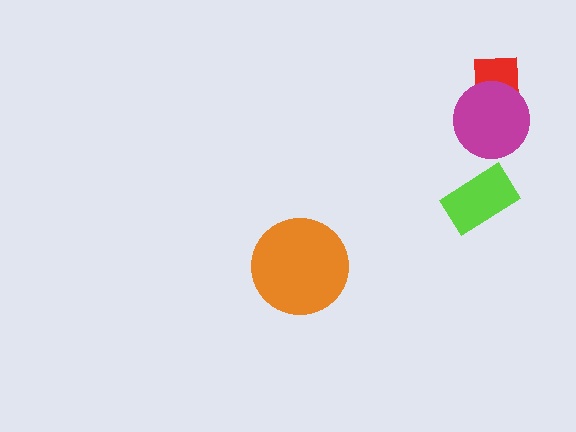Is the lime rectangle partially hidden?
No, no other shape covers it.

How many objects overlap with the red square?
1 object overlaps with the red square.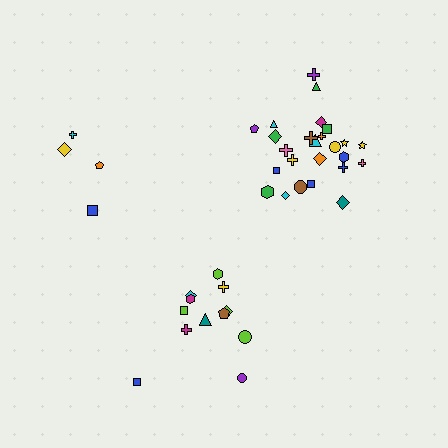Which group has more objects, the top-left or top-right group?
The top-right group.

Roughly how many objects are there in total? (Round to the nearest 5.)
Roughly 40 objects in total.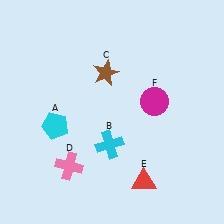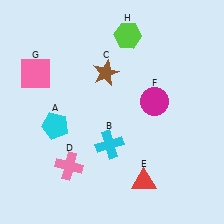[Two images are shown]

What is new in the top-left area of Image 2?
A pink square (G) was added in the top-left area of Image 2.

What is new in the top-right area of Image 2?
A lime hexagon (H) was added in the top-right area of Image 2.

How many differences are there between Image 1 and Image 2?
There are 2 differences between the two images.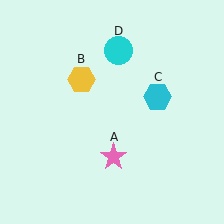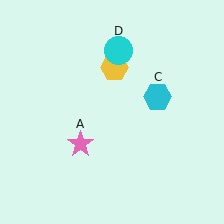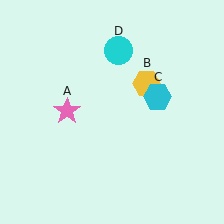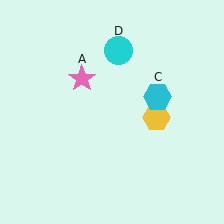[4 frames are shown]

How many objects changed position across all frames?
2 objects changed position: pink star (object A), yellow hexagon (object B).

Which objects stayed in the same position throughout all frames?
Cyan hexagon (object C) and cyan circle (object D) remained stationary.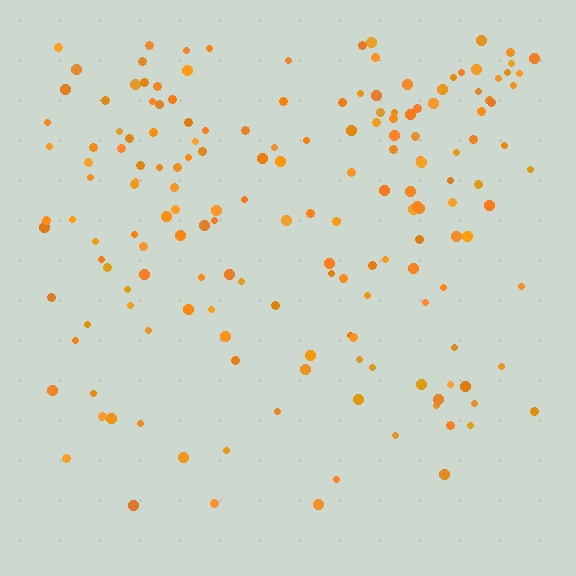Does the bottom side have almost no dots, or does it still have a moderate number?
Still a moderate number, just noticeably fewer than the top.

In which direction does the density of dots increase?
From bottom to top, with the top side densest.